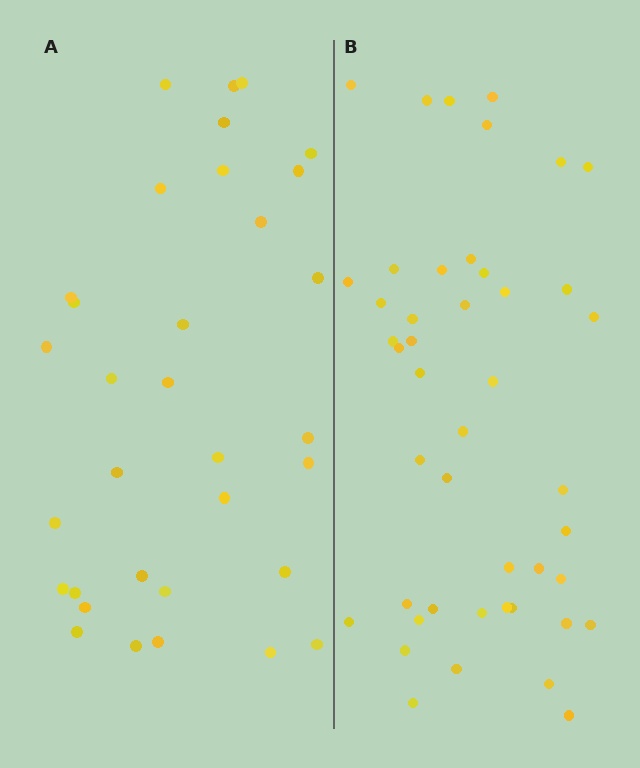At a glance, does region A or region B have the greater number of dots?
Region B (the right region) has more dots.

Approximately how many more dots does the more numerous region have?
Region B has roughly 12 or so more dots than region A.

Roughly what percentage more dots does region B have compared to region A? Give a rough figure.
About 35% more.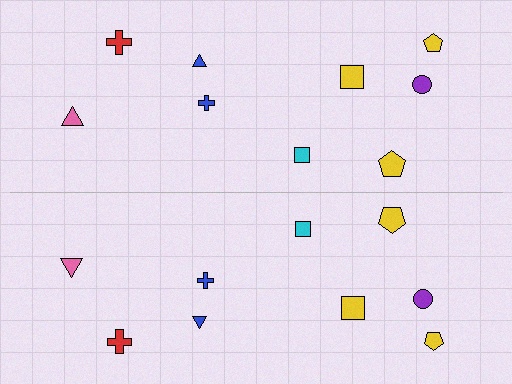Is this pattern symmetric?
Yes, this pattern has bilateral (reflection) symmetry.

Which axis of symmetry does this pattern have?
The pattern has a horizontal axis of symmetry running through the center of the image.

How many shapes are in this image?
There are 18 shapes in this image.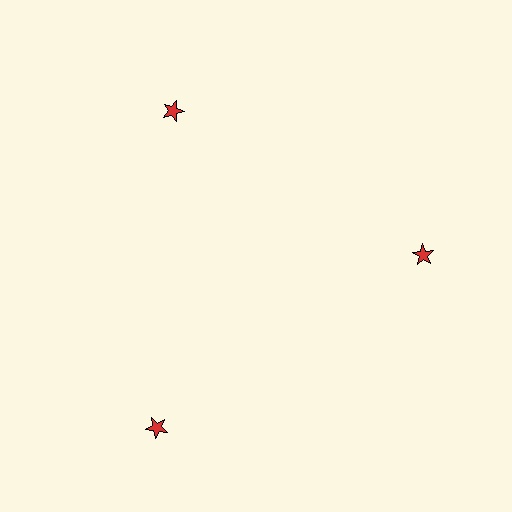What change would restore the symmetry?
The symmetry would be restored by moving it inward, back onto the ring so that all 3 stars sit at equal angles and equal distance from the center.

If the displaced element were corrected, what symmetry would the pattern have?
It would have 3-fold rotational symmetry — the pattern would map onto itself every 120 degrees.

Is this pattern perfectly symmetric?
No. The 3 red stars are arranged in a ring, but one element near the 7 o'clock position is pushed outward from the center, breaking the 3-fold rotational symmetry.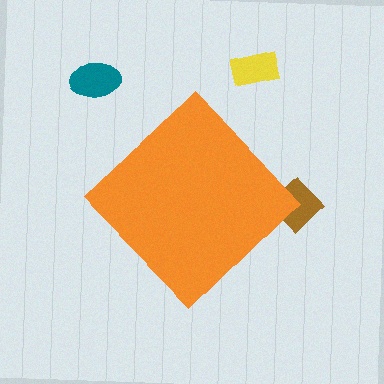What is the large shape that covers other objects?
An orange diamond.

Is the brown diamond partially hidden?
Yes, the brown diamond is partially hidden behind the orange diamond.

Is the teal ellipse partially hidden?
No, the teal ellipse is fully visible.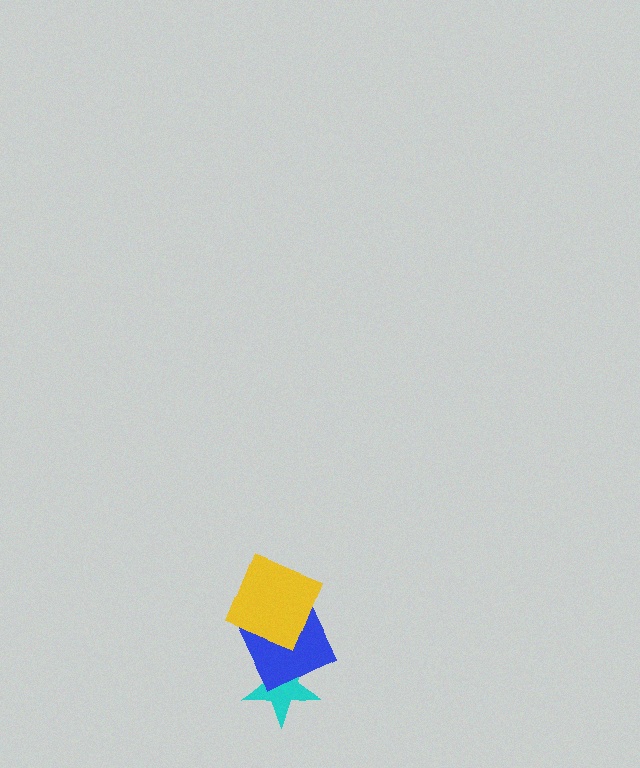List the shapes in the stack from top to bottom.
From top to bottom: the yellow square, the blue square, the cyan star.